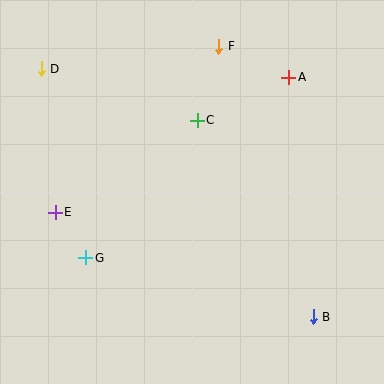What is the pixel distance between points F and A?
The distance between F and A is 76 pixels.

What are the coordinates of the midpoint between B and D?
The midpoint between B and D is at (177, 193).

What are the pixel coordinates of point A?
Point A is at (289, 77).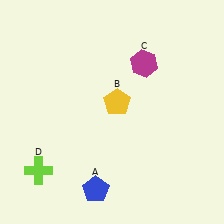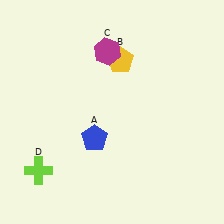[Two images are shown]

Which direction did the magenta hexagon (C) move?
The magenta hexagon (C) moved left.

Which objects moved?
The objects that moved are: the blue pentagon (A), the yellow pentagon (B), the magenta hexagon (C).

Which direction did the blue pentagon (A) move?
The blue pentagon (A) moved up.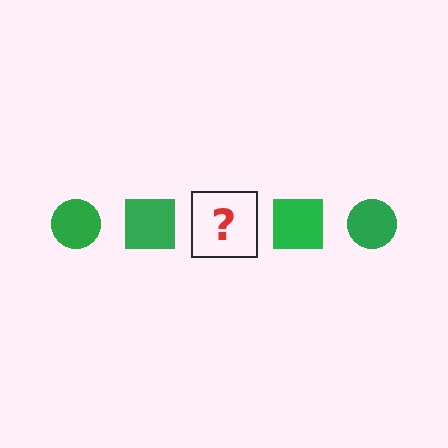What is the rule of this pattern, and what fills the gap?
The rule is that the pattern cycles through circle, square shapes in green. The gap should be filled with a green circle.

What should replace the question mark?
The question mark should be replaced with a green circle.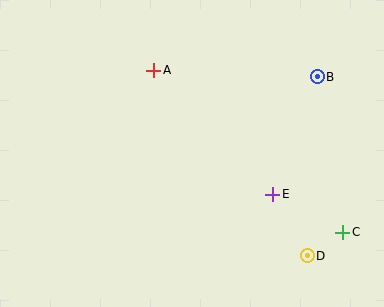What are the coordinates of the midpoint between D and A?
The midpoint between D and A is at (231, 163).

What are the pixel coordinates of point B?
Point B is at (317, 77).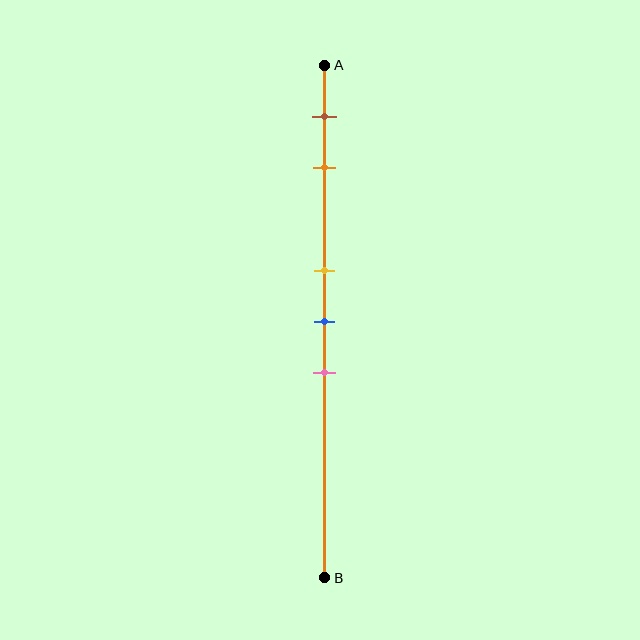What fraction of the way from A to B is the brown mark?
The brown mark is approximately 10% (0.1) of the way from A to B.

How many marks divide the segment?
There are 5 marks dividing the segment.